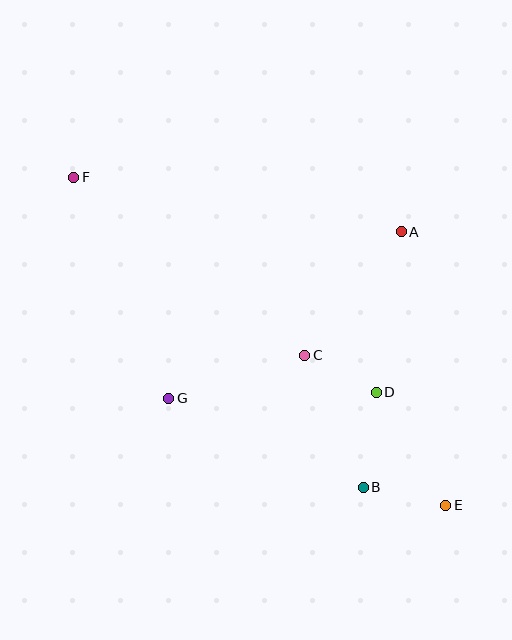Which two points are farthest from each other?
Points E and F are farthest from each other.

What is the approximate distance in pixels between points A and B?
The distance between A and B is approximately 258 pixels.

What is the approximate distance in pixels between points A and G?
The distance between A and G is approximately 286 pixels.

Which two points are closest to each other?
Points C and D are closest to each other.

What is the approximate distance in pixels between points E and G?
The distance between E and G is approximately 297 pixels.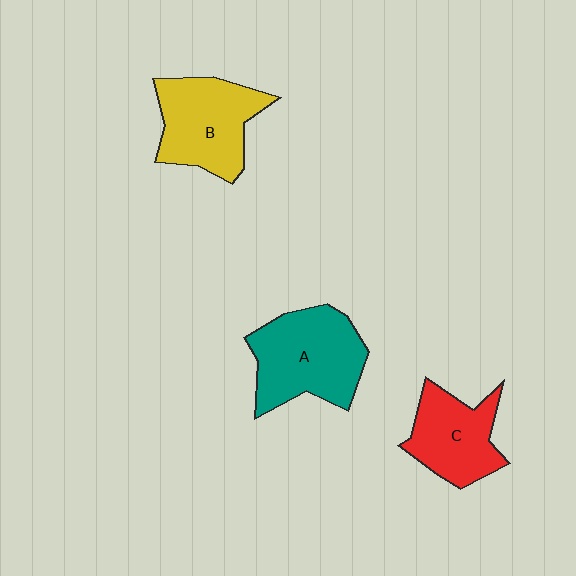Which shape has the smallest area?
Shape C (red).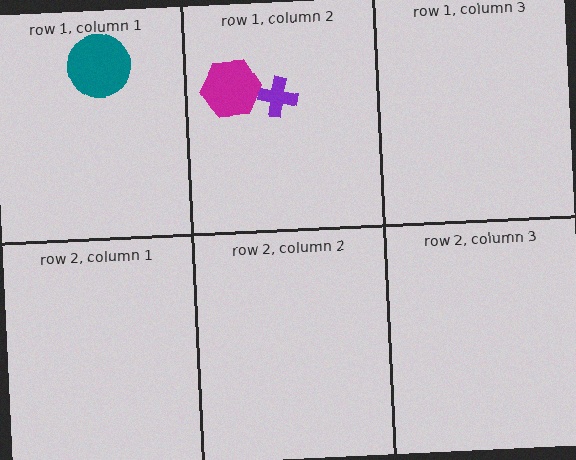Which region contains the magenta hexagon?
The row 1, column 2 region.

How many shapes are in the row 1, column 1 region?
1.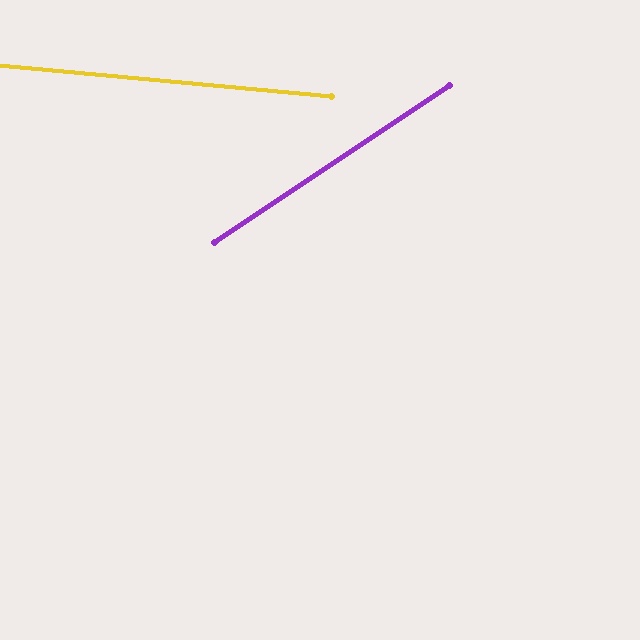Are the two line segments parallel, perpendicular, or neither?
Neither parallel nor perpendicular — they differ by about 39°.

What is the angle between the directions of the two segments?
Approximately 39 degrees.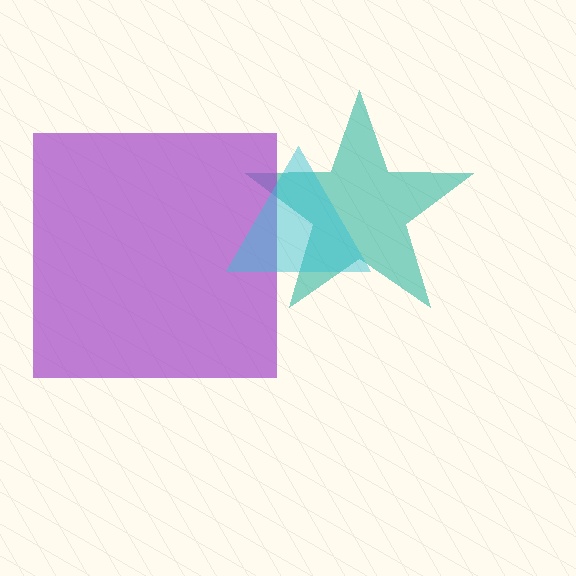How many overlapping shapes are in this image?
There are 3 overlapping shapes in the image.